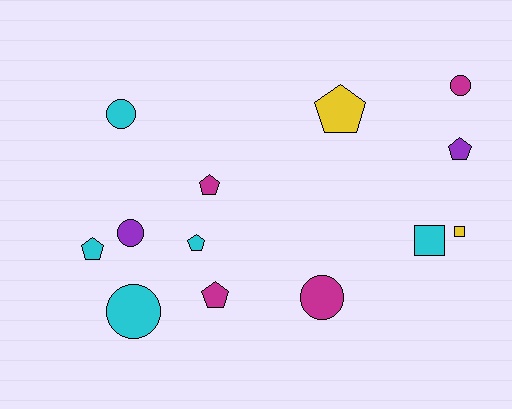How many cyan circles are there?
There are 2 cyan circles.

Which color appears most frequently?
Cyan, with 5 objects.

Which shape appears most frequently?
Pentagon, with 6 objects.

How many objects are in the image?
There are 13 objects.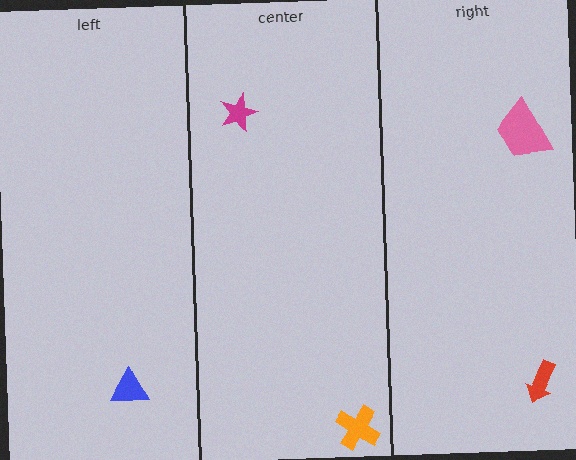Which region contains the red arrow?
The right region.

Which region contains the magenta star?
The center region.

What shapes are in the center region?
The magenta star, the orange cross.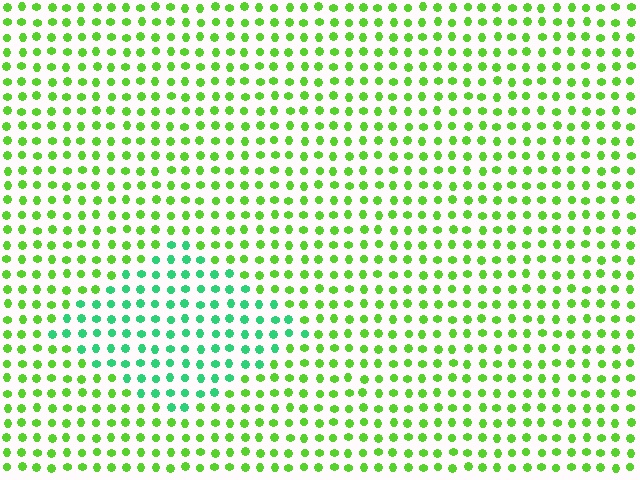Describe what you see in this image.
The image is filled with small lime elements in a uniform arrangement. A diamond-shaped region is visible where the elements are tinted to a slightly different hue, forming a subtle color boundary.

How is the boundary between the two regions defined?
The boundary is defined purely by a slight shift in hue (about 43 degrees). Spacing, size, and orientation are identical on both sides.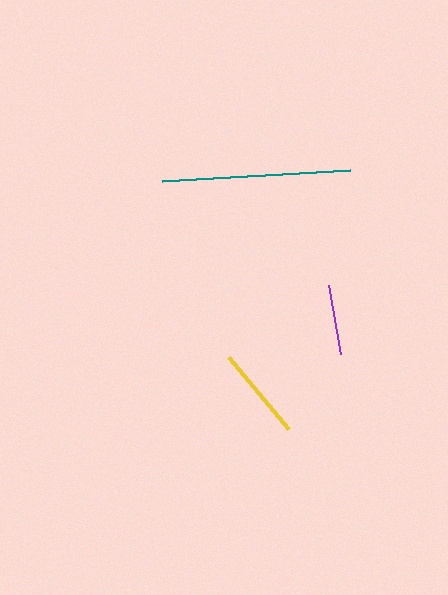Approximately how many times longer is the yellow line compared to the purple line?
The yellow line is approximately 1.3 times the length of the purple line.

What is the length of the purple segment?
The purple segment is approximately 71 pixels long.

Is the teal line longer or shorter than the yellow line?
The teal line is longer than the yellow line.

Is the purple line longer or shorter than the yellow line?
The yellow line is longer than the purple line.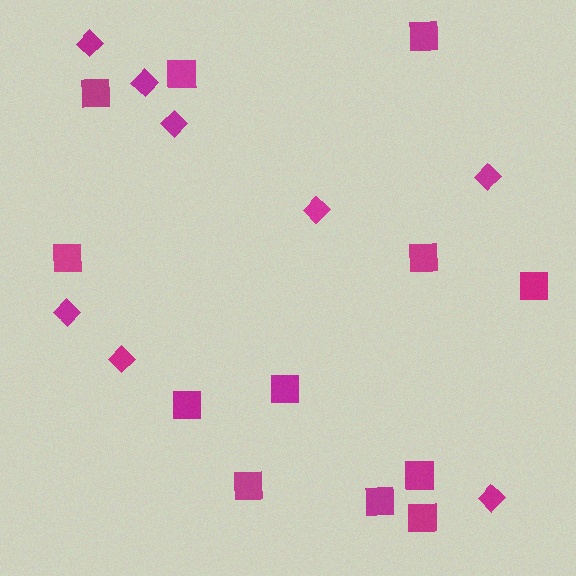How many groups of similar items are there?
There are 2 groups: one group of squares (12) and one group of diamonds (8).